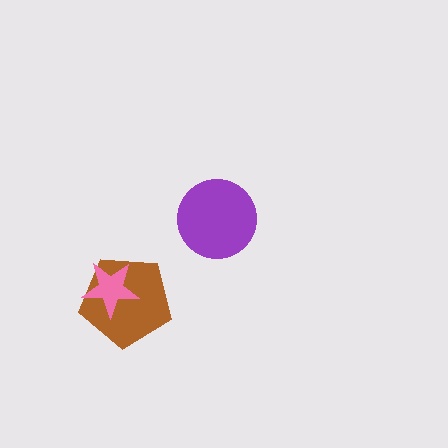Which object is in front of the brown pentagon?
The pink star is in front of the brown pentagon.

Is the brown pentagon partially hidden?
Yes, it is partially covered by another shape.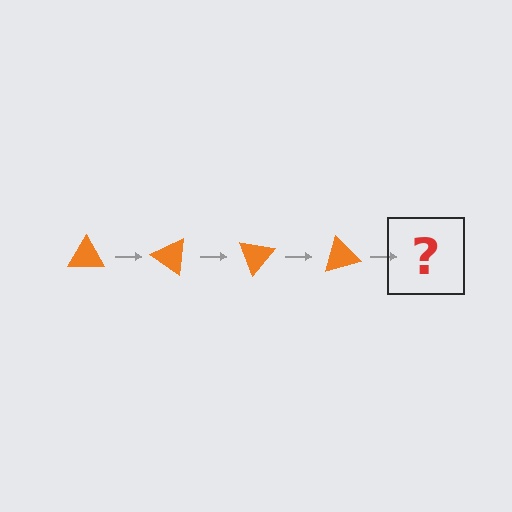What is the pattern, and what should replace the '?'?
The pattern is that the triangle rotates 35 degrees each step. The '?' should be an orange triangle rotated 140 degrees.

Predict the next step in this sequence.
The next step is an orange triangle rotated 140 degrees.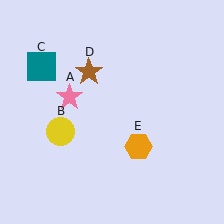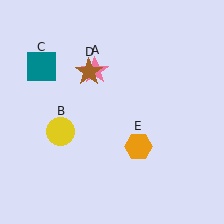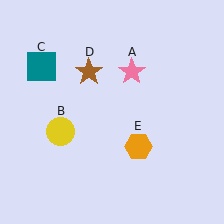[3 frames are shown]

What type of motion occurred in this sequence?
The pink star (object A) rotated clockwise around the center of the scene.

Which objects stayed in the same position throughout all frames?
Yellow circle (object B) and teal square (object C) and brown star (object D) and orange hexagon (object E) remained stationary.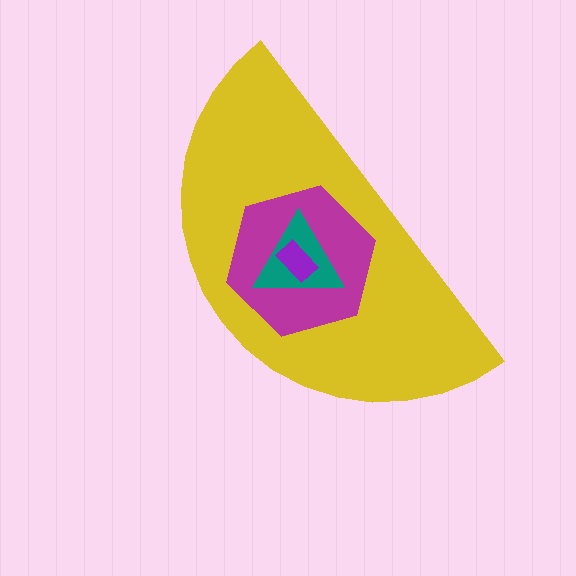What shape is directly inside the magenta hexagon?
The teal triangle.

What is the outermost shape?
The yellow semicircle.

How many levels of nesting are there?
4.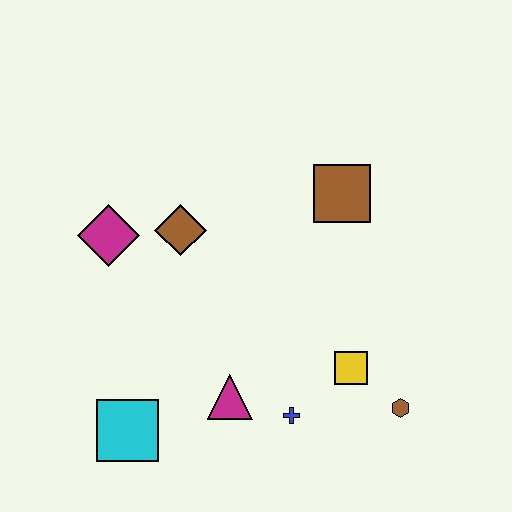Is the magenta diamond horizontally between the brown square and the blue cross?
No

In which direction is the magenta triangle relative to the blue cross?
The magenta triangle is to the left of the blue cross.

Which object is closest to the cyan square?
The magenta triangle is closest to the cyan square.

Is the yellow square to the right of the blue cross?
Yes